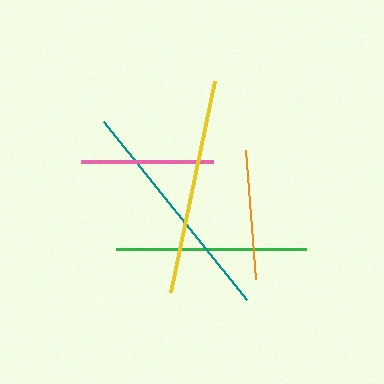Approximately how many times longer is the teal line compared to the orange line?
The teal line is approximately 1.8 times the length of the orange line.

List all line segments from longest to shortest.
From longest to shortest: teal, yellow, green, pink, orange.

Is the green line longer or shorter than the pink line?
The green line is longer than the pink line.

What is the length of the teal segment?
The teal segment is approximately 228 pixels long.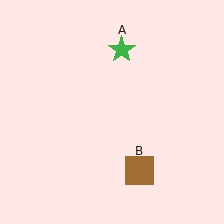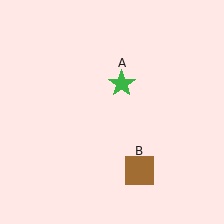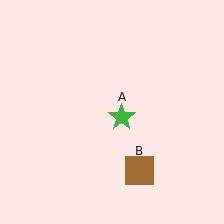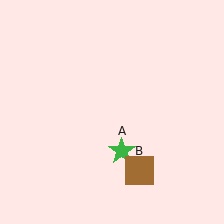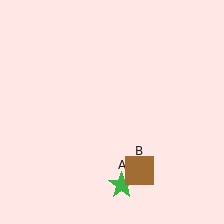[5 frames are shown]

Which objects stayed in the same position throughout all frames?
Brown square (object B) remained stationary.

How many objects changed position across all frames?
1 object changed position: green star (object A).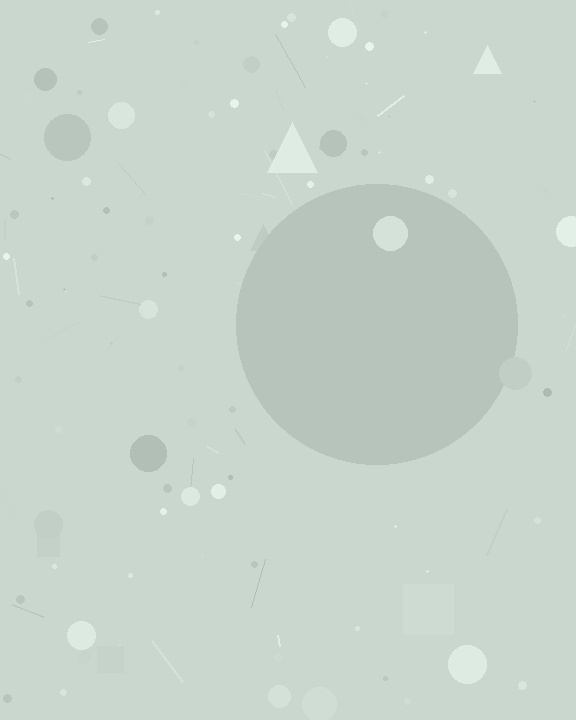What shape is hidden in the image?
A circle is hidden in the image.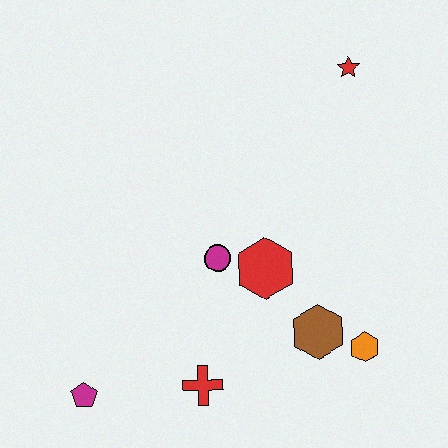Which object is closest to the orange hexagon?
The brown hexagon is closest to the orange hexagon.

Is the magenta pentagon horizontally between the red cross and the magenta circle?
No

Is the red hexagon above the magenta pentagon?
Yes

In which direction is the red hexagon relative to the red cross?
The red hexagon is above the red cross.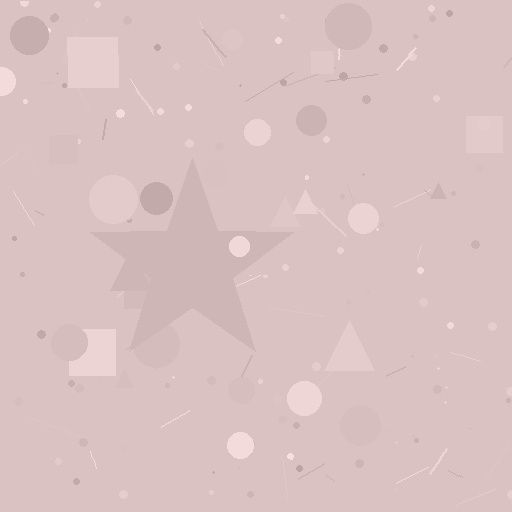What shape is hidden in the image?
A star is hidden in the image.